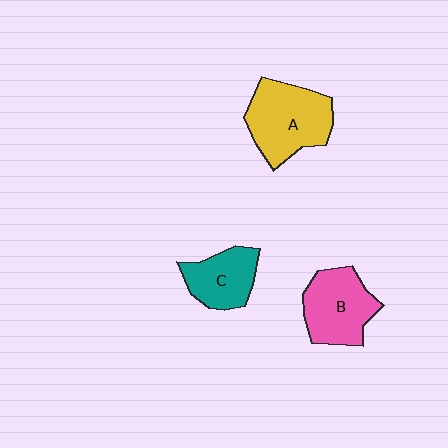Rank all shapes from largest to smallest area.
From largest to smallest: A (yellow), B (pink), C (teal).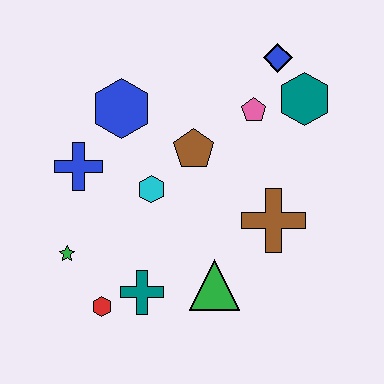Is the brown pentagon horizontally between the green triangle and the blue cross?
Yes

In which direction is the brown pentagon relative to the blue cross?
The brown pentagon is to the right of the blue cross.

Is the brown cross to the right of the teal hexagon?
No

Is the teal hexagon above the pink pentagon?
Yes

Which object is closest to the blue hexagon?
The blue cross is closest to the blue hexagon.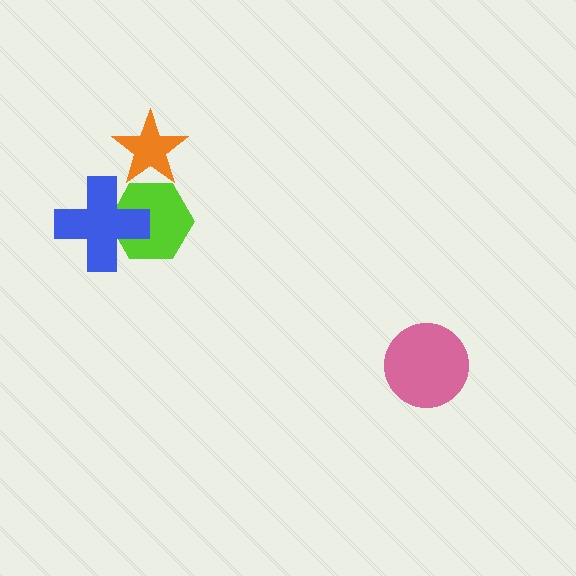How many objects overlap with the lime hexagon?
2 objects overlap with the lime hexagon.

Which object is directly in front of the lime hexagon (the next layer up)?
The orange star is directly in front of the lime hexagon.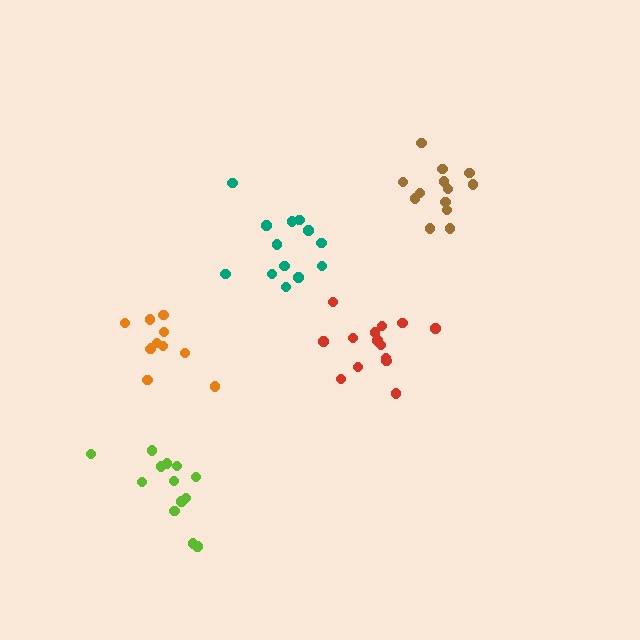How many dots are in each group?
Group 1: 14 dots, Group 2: 13 dots, Group 3: 13 dots, Group 4: 13 dots, Group 5: 11 dots (64 total).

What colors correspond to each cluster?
The clusters are colored: red, brown, lime, teal, orange.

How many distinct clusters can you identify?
There are 5 distinct clusters.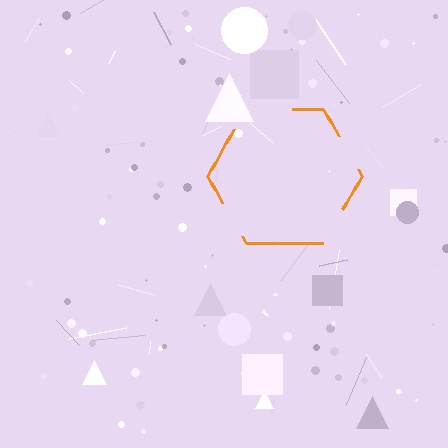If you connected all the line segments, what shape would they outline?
They would outline a hexagon.